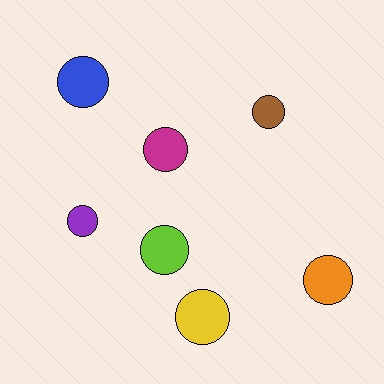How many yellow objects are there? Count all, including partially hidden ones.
There is 1 yellow object.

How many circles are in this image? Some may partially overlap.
There are 7 circles.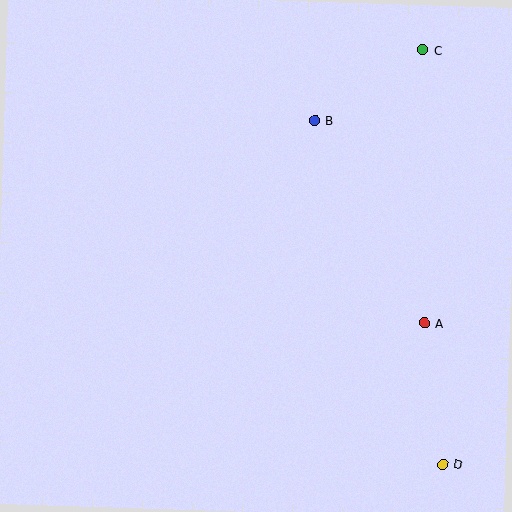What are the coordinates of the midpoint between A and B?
The midpoint between A and B is at (369, 222).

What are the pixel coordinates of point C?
Point C is at (422, 50).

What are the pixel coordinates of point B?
Point B is at (315, 121).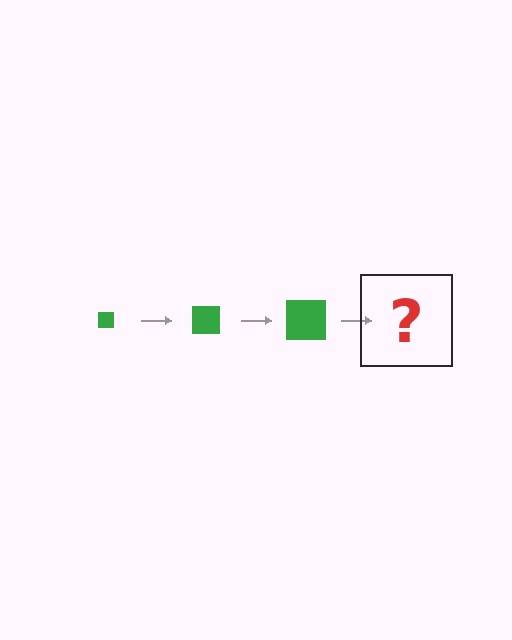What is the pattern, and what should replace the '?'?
The pattern is that the square gets progressively larger each step. The '?' should be a green square, larger than the previous one.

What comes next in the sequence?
The next element should be a green square, larger than the previous one.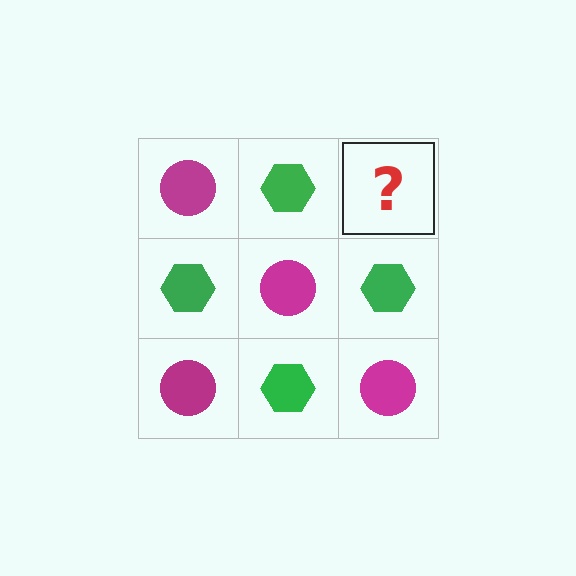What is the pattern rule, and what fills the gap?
The rule is that it alternates magenta circle and green hexagon in a checkerboard pattern. The gap should be filled with a magenta circle.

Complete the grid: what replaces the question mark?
The question mark should be replaced with a magenta circle.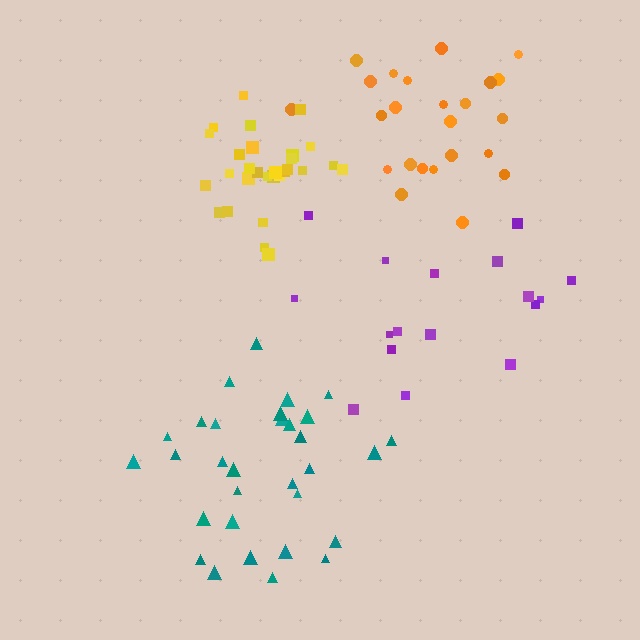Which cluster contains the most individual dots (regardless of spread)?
Teal (31).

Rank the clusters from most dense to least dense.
yellow, orange, teal, purple.